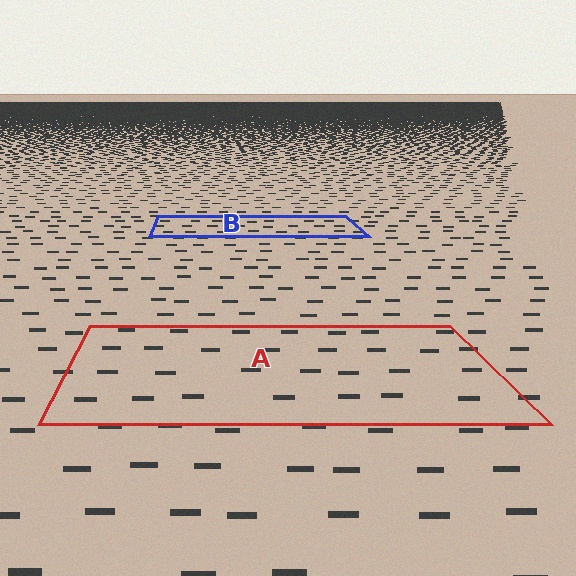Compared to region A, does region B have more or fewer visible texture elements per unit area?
Region B has more texture elements per unit area — they are packed more densely because it is farther away.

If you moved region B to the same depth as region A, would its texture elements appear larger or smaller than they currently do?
They would appear larger. At a closer depth, the same texture elements are projected at a bigger on-screen size.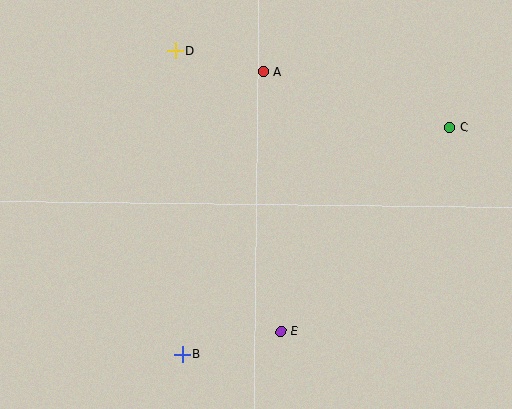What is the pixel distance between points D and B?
The distance between D and B is 304 pixels.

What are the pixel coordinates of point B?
Point B is at (182, 355).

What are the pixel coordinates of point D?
Point D is at (175, 51).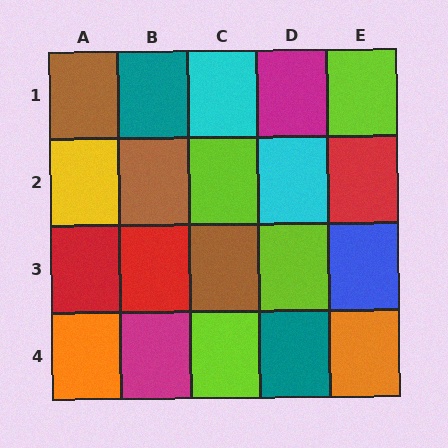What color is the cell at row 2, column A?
Yellow.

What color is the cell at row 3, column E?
Blue.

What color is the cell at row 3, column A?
Red.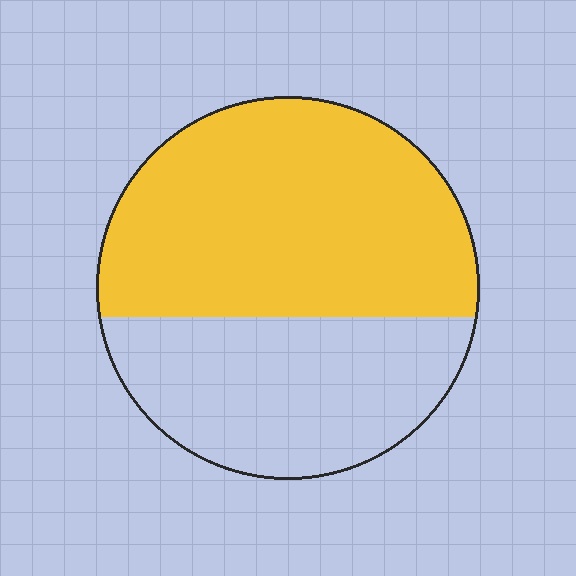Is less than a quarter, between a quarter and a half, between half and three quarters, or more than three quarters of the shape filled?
Between half and three quarters.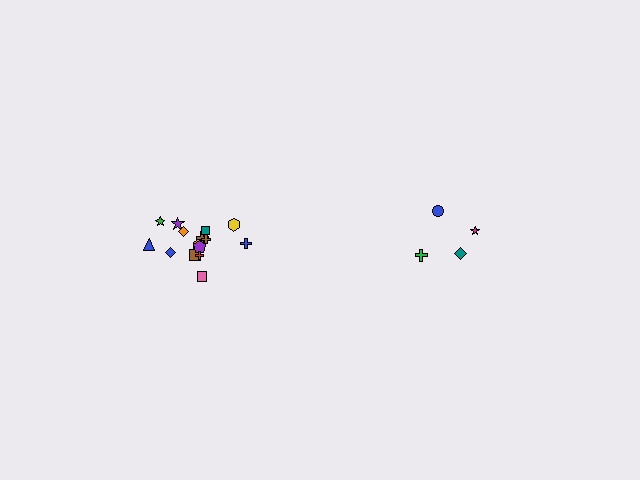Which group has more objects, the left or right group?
The left group.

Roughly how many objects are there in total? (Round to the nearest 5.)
Roughly 20 objects in total.